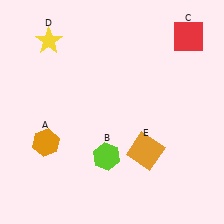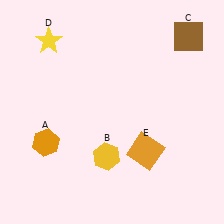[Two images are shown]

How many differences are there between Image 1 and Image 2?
There are 2 differences between the two images.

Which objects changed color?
B changed from lime to yellow. C changed from red to brown.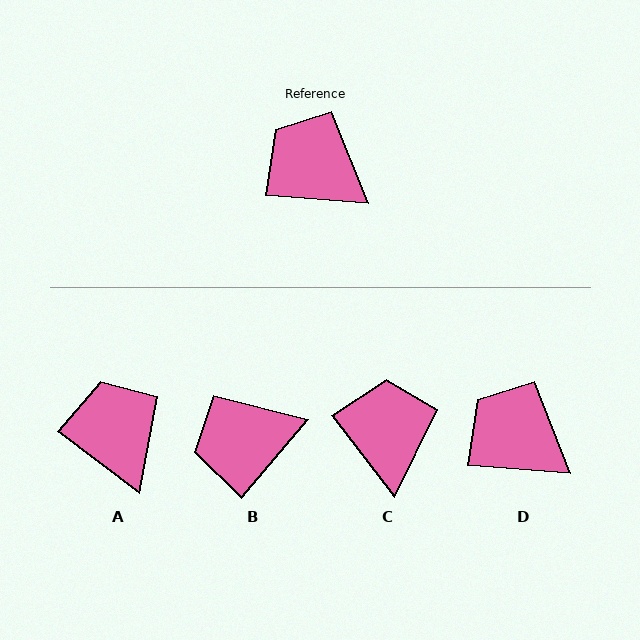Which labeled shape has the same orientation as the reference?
D.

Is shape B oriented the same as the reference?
No, it is off by about 54 degrees.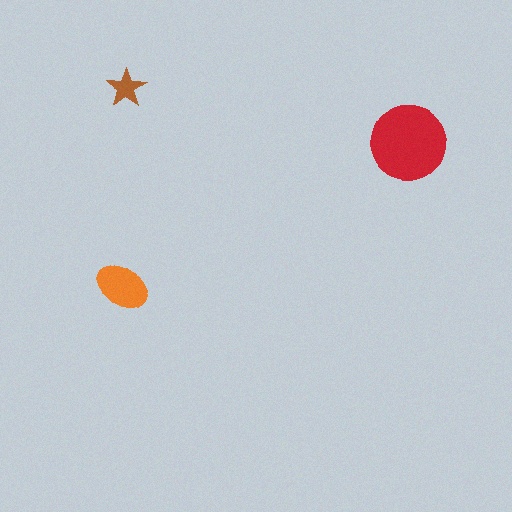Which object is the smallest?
The brown star.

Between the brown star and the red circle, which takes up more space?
The red circle.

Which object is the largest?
The red circle.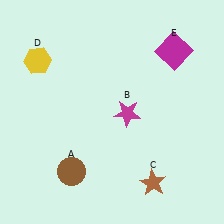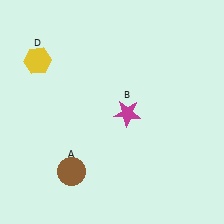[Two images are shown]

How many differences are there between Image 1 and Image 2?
There are 2 differences between the two images.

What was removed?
The brown star (C), the magenta square (E) were removed in Image 2.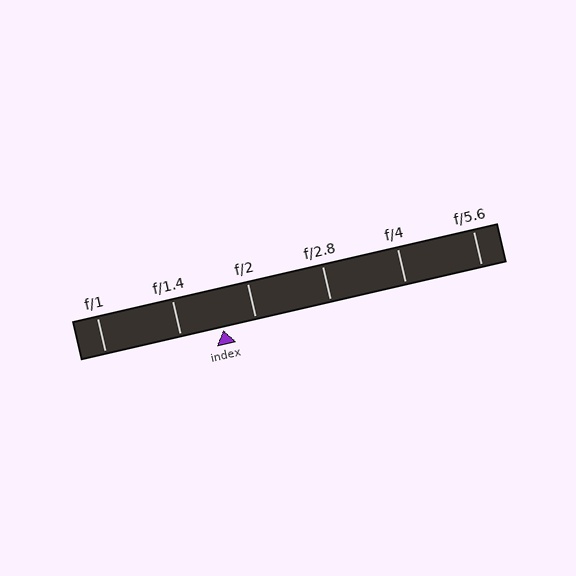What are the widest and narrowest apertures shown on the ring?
The widest aperture shown is f/1 and the narrowest is f/5.6.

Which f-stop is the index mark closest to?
The index mark is closest to f/2.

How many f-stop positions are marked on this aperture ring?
There are 6 f-stop positions marked.